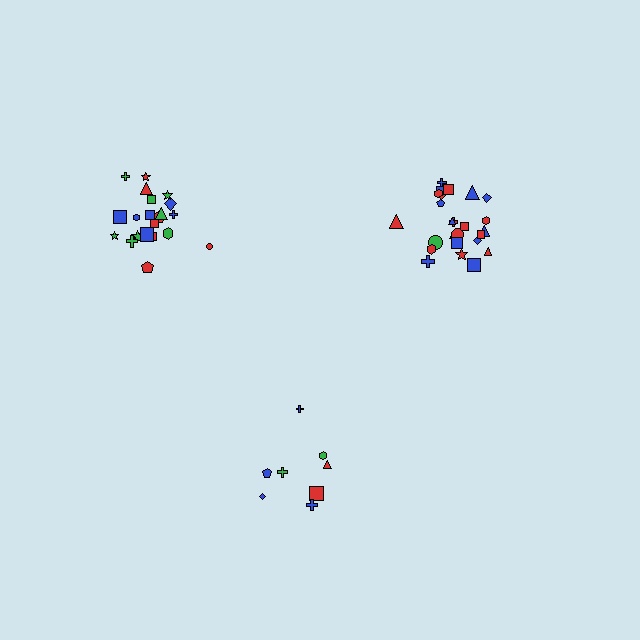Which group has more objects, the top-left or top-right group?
The top-right group.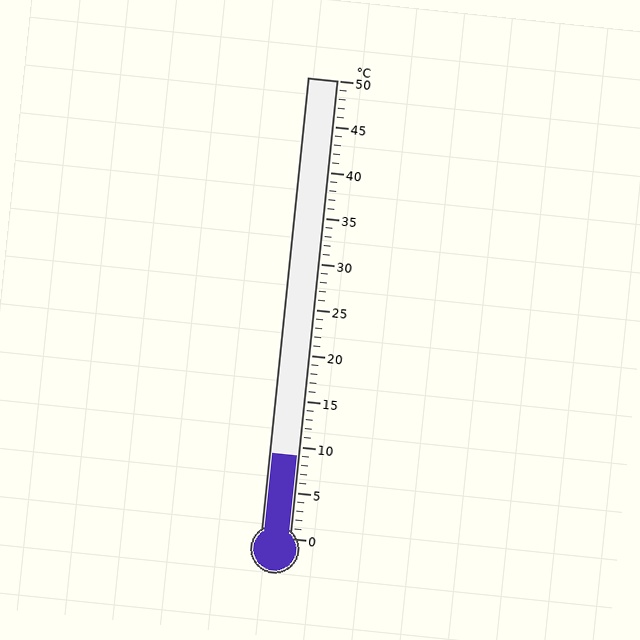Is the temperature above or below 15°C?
The temperature is below 15°C.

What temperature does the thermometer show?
The thermometer shows approximately 9°C.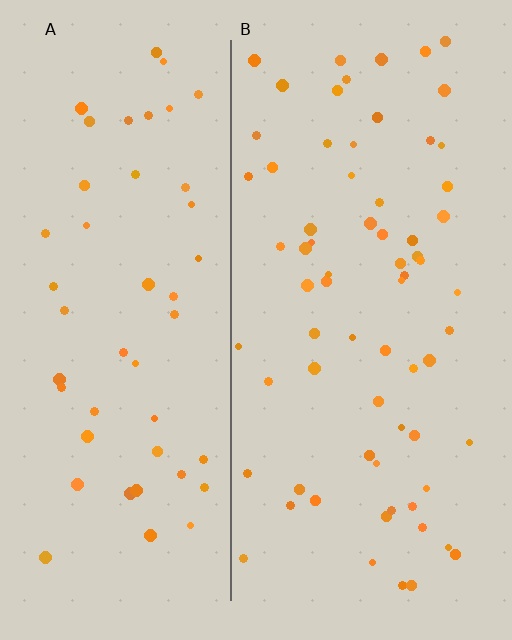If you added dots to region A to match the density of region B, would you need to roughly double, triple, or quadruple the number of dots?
Approximately double.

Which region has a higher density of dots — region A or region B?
B (the right).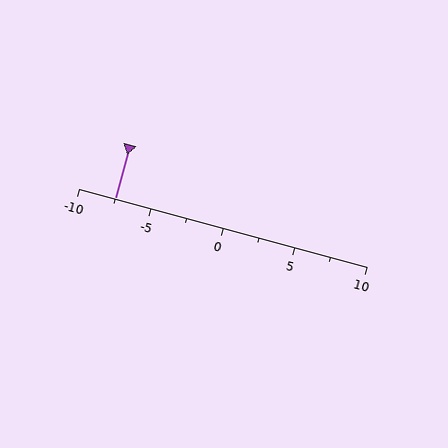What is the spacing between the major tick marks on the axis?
The major ticks are spaced 5 apart.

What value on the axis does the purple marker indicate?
The marker indicates approximately -7.5.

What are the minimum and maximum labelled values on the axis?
The axis runs from -10 to 10.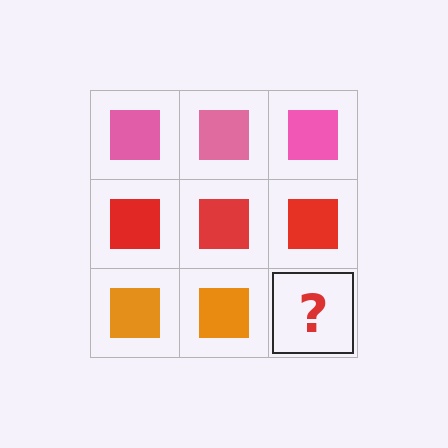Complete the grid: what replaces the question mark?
The question mark should be replaced with an orange square.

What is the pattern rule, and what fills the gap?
The rule is that each row has a consistent color. The gap should be filled with an orange square.